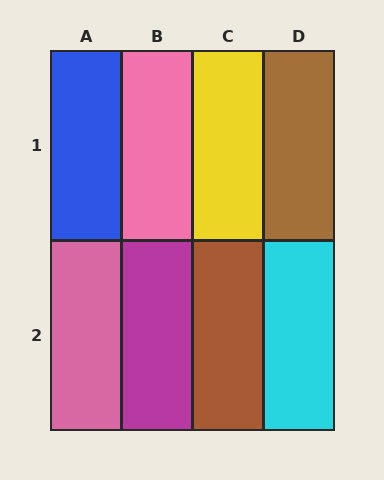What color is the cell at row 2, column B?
Magenta.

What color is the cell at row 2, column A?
Pink.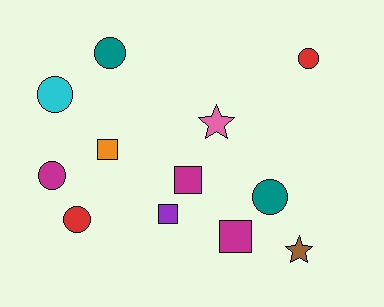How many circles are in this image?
There are 6 circles.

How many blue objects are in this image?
There are no blue objects.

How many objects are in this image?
There are 12 objects.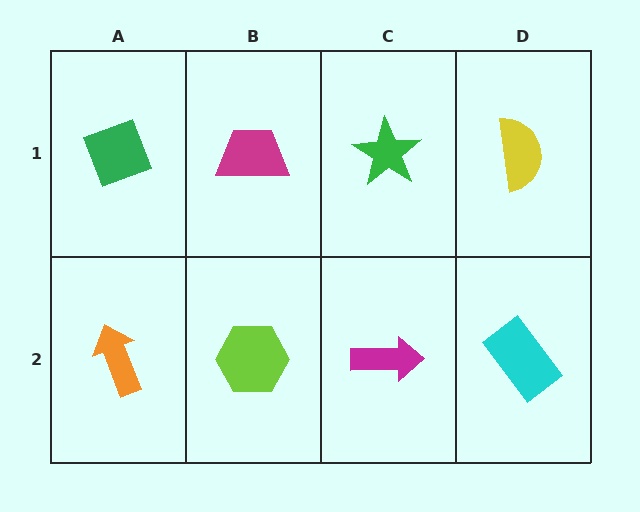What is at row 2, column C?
A magenta arrow.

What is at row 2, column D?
A cyan rectangle.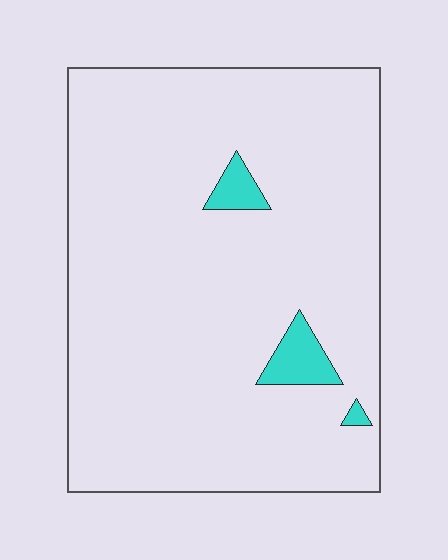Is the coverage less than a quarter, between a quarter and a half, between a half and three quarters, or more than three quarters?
Less than a quarter.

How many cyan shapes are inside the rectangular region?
3.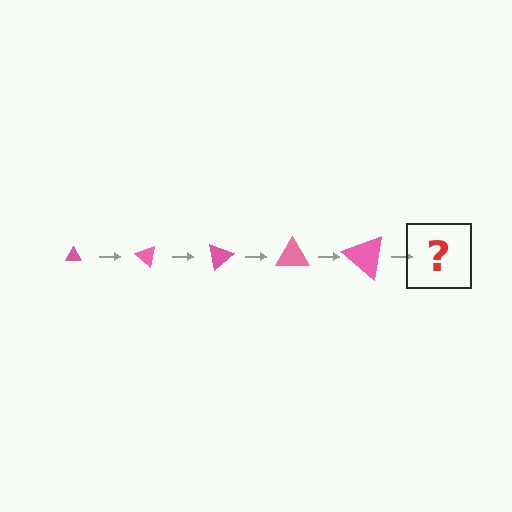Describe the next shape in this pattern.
It should be a triangle, larger than the previous one and rotated 200 degrees from the start.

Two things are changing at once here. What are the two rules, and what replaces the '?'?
The two rules are that the triangle grows larger each step and it rotates 40 degrees each step. The '?' should be a triangle, larger than the previous one and rotated 200 degrees from the start.